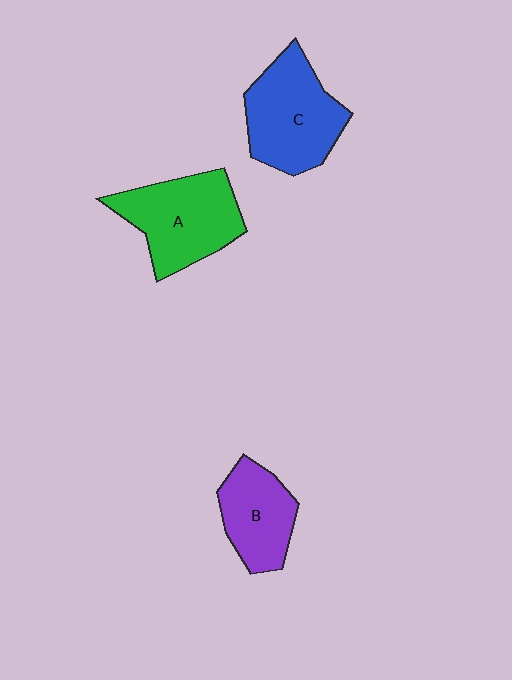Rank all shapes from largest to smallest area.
From largest to smallest: C (blue), A (green), B (purple).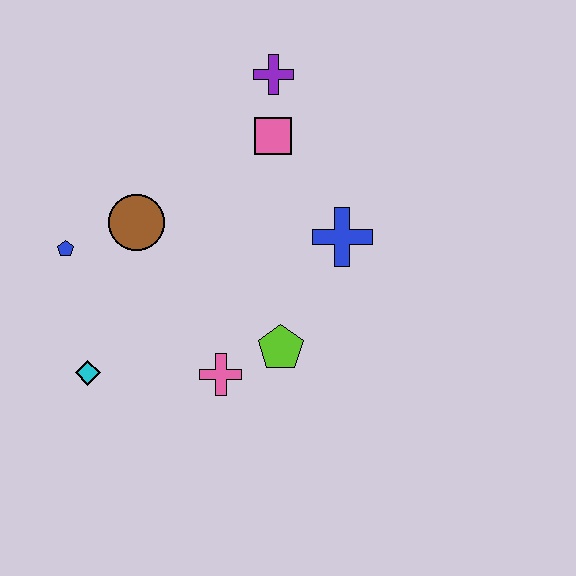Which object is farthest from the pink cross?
The purple cross is farthest from the pink cross.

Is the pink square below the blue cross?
No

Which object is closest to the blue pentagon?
The brown circle is closest to the blue pentagon.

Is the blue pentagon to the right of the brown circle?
No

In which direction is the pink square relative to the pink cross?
The pink square is above the pink cross.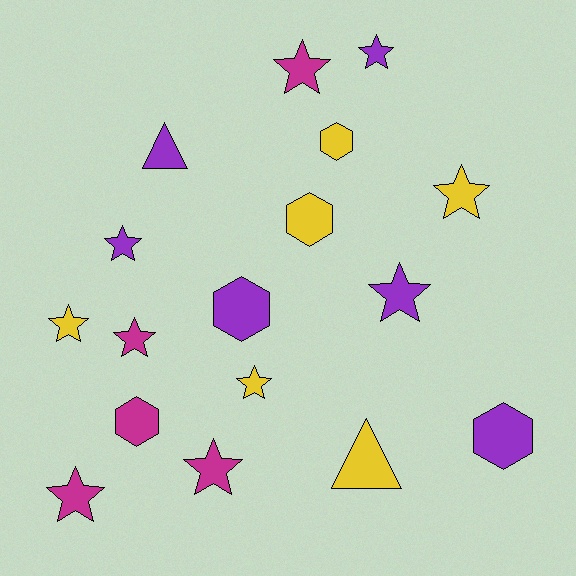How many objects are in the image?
There are 17 objects.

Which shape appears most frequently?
Star, with 10 objects.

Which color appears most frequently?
Yellow, with 6 objects.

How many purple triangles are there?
There is 1 purple triangle.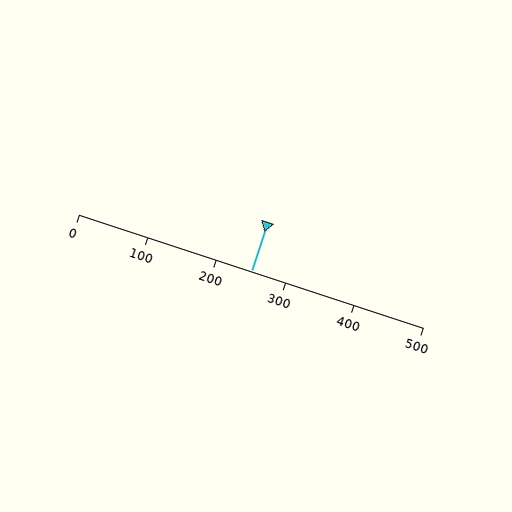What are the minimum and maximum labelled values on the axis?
The axis runs from 0 to 500.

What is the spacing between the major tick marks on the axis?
The major ticks are spaced 100 apart.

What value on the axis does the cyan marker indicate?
The marker indicates approximately 250.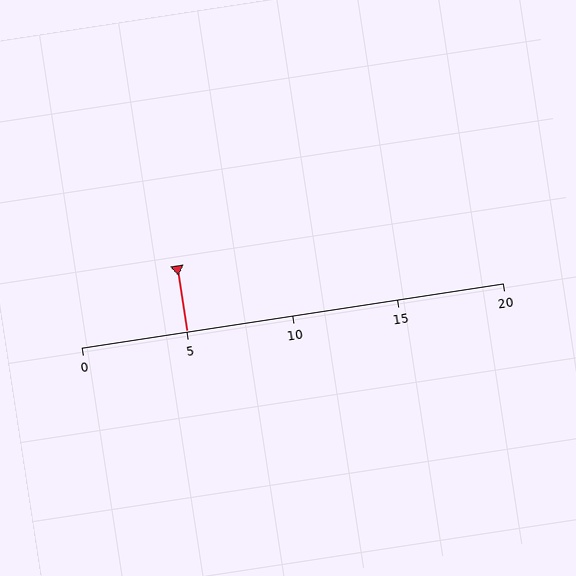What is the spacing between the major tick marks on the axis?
The major ticks are spaced 5 apart.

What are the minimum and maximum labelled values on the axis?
The axis runs from 0 to 20.